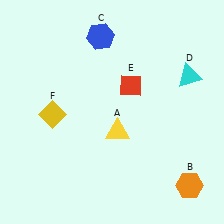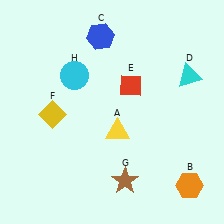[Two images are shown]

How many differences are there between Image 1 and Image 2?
There are 2 differences between the two images.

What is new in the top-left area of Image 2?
A cyan circle (H) was added in the top-left area of Image 2.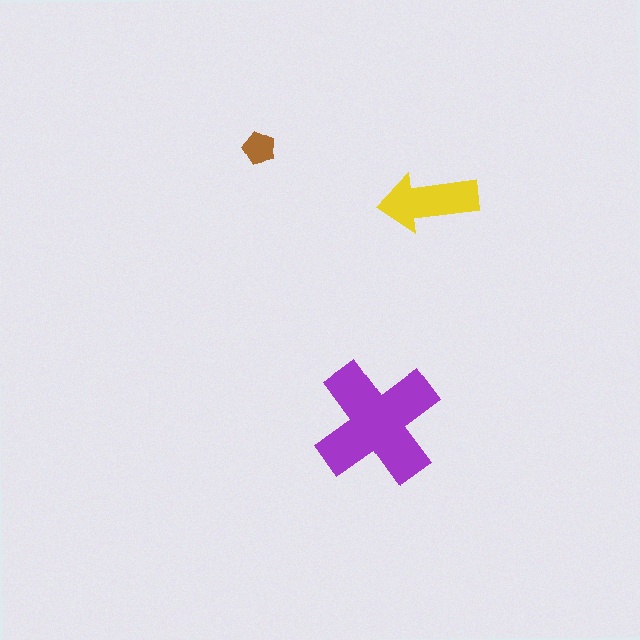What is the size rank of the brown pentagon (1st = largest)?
3rd.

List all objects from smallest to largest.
The brown pentagon, the yellow arrow, the purple cross.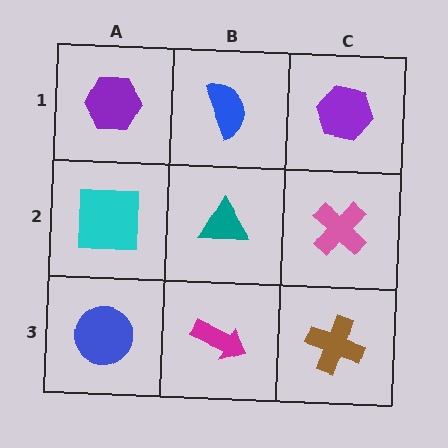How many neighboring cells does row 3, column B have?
3.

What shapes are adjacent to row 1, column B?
A teal triangle (row 2, column B), a purple hexagon (row 1, column A), a purple hexagon (row 1, column C).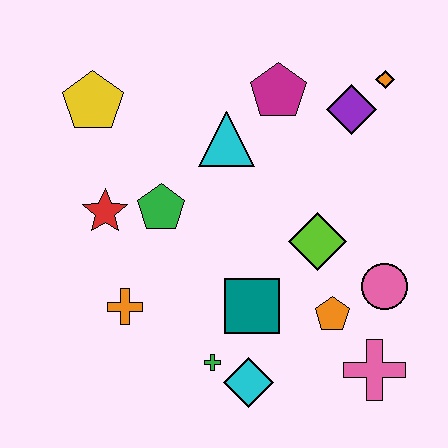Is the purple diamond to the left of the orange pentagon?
No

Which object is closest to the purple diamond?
The orange diamond is closest to the purple diamond.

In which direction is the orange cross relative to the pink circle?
The orange cross is to the left of the pink circle.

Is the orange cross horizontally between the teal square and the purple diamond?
No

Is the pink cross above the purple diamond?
No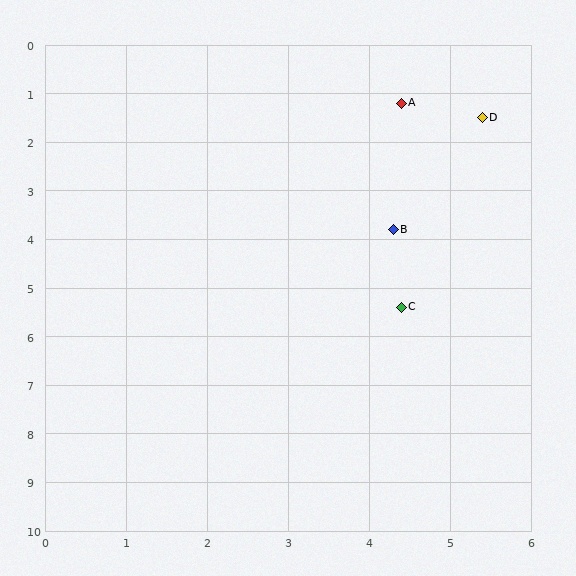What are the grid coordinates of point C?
Point C is at approximately (4.4, 5.4).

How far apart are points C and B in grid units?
Points C and B are about 1.6 grid units apart.